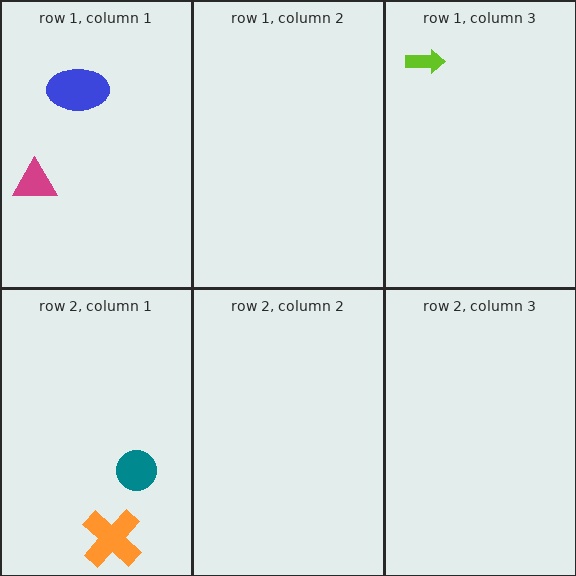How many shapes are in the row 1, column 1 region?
2.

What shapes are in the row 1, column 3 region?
The lime arrow.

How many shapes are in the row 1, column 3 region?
1.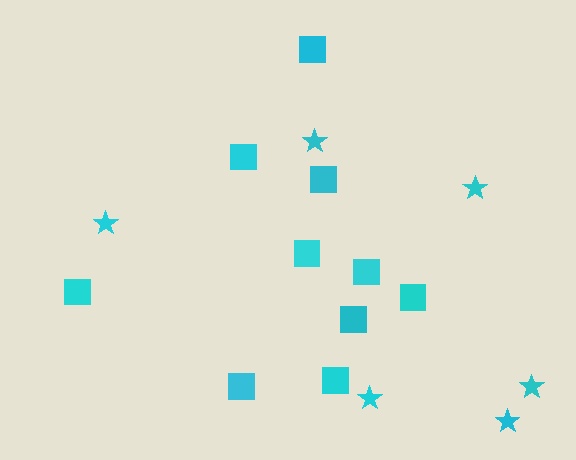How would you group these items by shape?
There are 2 groups: one group of stars (6) and one group of squares (10).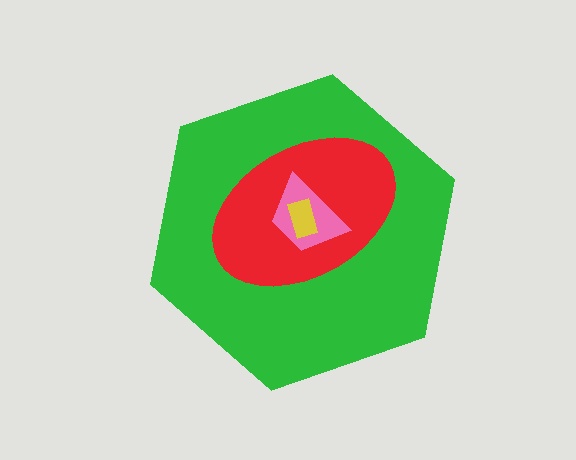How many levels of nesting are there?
4.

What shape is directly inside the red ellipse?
The pink trapezoid.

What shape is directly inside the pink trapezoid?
The yellow rectangle.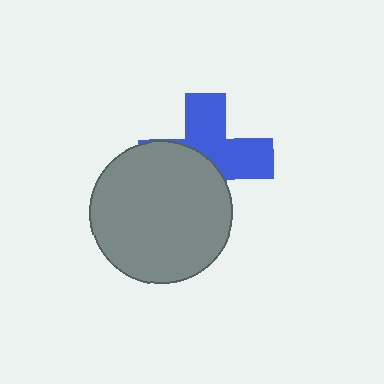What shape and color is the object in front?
The object in front is a gray circle.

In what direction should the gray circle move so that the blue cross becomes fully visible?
The gray circle should move toward the lower-left. That is the shortest direction to clear the overlap and leave the blue cross fully visible.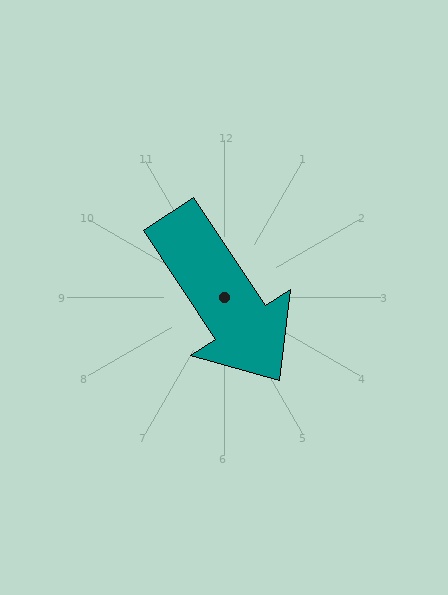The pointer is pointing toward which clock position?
Roughly 5 o'clock.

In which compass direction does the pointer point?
Southeast.